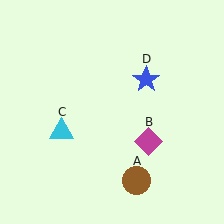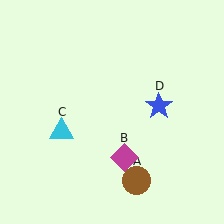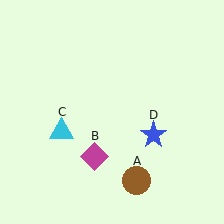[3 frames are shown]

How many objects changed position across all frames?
2 objects changed position: magenta diamond (object B), blue star (object D).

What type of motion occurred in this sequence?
The magenta diamond (object B), blue star (object D) rotated clockwise around the center of the scene.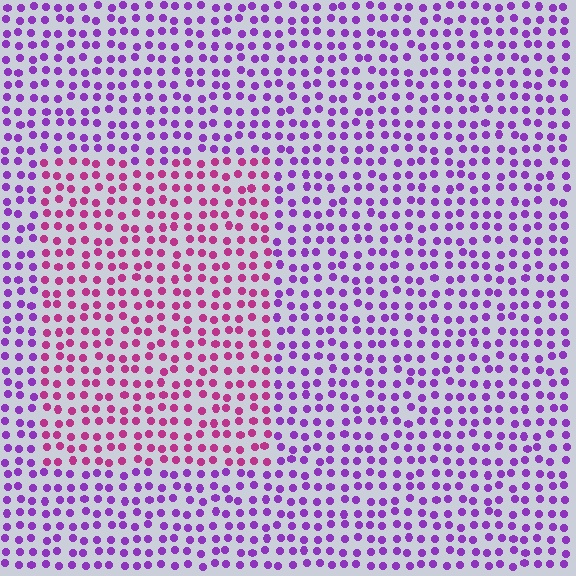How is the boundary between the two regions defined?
The boundary is defined purely by a slight shift in hue (about 42 degrees). Spacing, size, and orientation are identical on both sides.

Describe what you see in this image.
The image is filled with small purple elements in a uniform arrangement. A rectangle-shaped region is visible where the elements are tinted to a slightly different hue, forming a subtle color boundary.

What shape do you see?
I see a rectangle.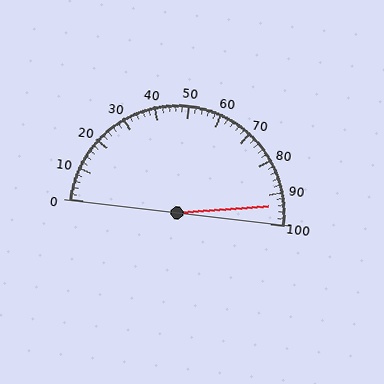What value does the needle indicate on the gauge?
The needle indicates approximately 94.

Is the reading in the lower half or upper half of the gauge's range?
The reading is in the upper half of the range (0 to 100).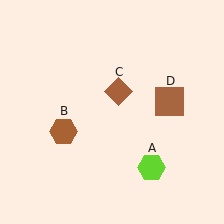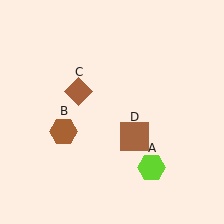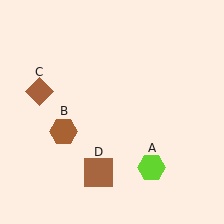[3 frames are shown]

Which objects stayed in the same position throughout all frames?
Lime hexagon (object A) and brown hexagon (object B) remained stationary.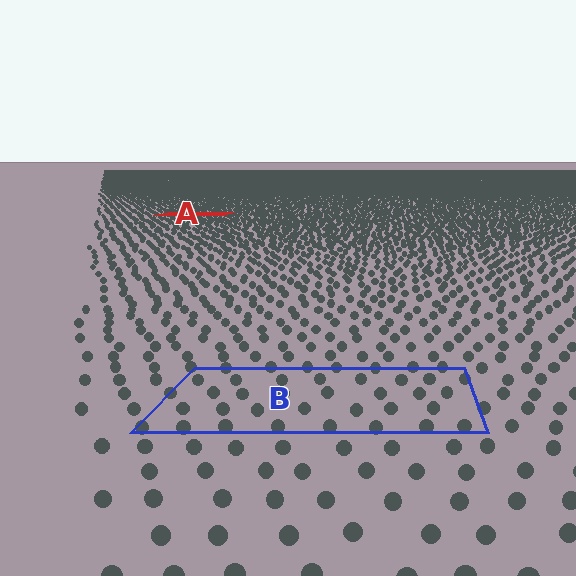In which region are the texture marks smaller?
The texture marks are smaller in region A, because it is farther away.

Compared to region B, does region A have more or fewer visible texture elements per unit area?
Region A has more texture elements per unit area — they are packed more densely because it is farther away.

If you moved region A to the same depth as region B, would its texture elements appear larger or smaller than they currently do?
They would appear larger. At a closer depth, the same texture elements are projected at a bigger on-screen size.